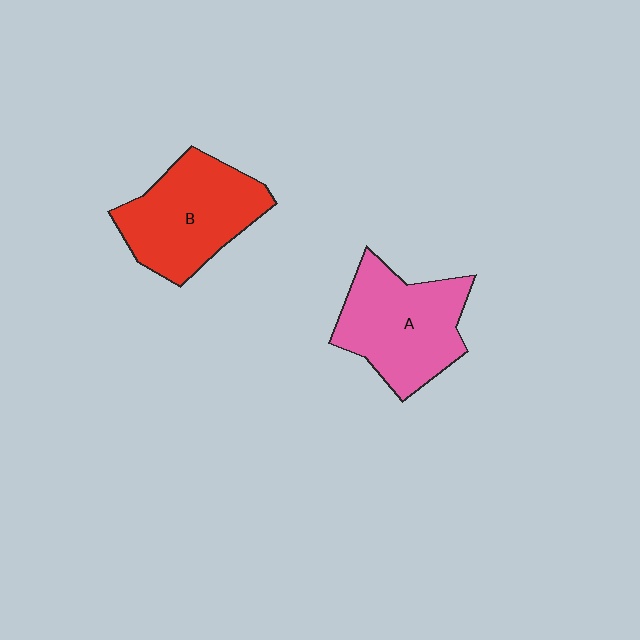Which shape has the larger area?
Shape B (red).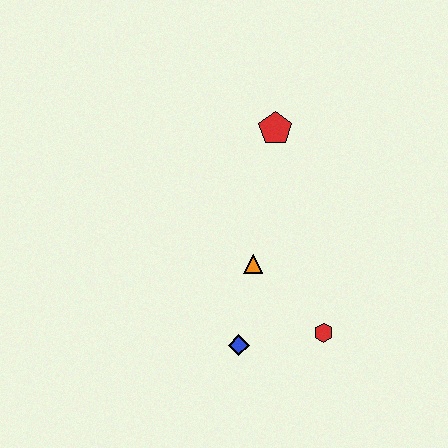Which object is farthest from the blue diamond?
The red pentagon is farthest from the blue diamond.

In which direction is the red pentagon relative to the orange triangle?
The red pentagon is above the orange triangle.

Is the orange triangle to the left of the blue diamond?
No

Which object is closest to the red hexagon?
The blue diamond is closest to the red hexagon.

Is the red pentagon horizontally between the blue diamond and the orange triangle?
No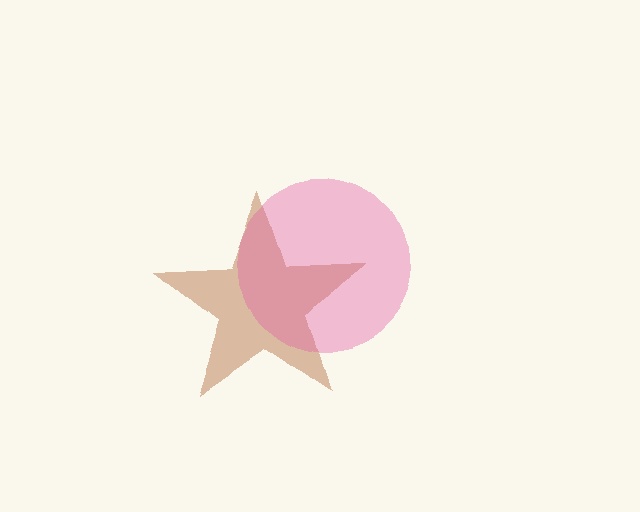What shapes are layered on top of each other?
The layered shapes are: a brown star, a pink circle.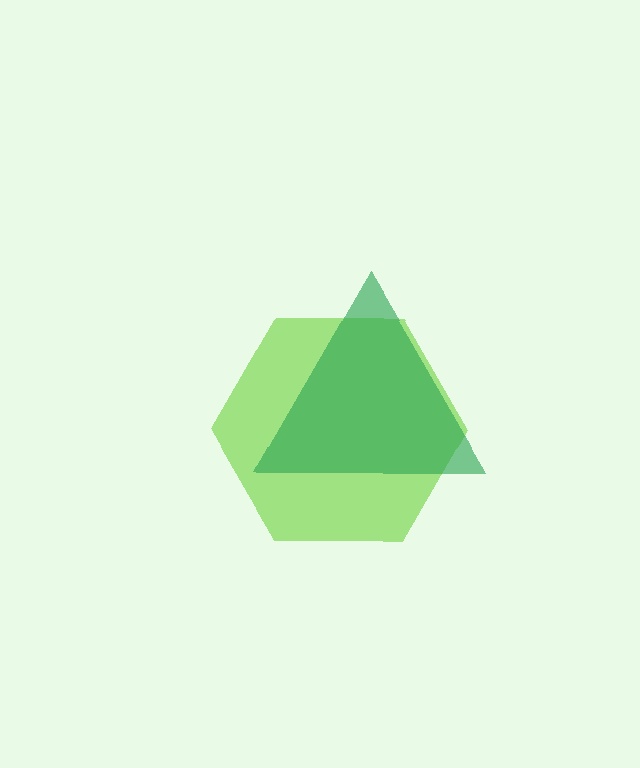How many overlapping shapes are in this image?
There are 2 overlapping shapes in the image.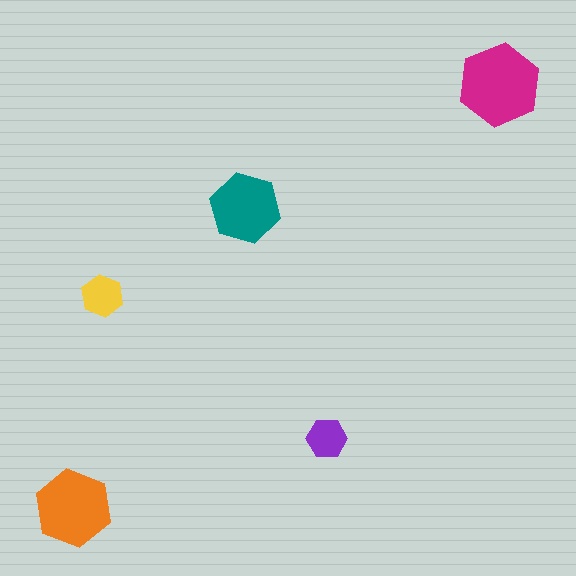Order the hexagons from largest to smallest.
the magenta one, the orange one, the teal one, the yellow one, the purple one.